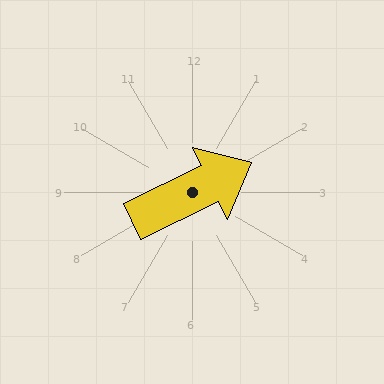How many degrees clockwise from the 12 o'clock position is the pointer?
Approximately 64 degrees.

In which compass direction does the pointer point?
Northeast.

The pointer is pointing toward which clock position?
Roughly 2 o'clock.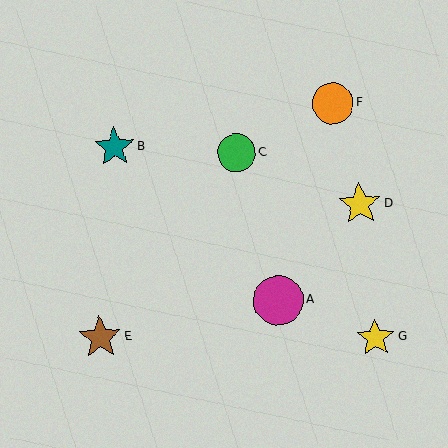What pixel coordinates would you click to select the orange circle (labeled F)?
Click at (333, 104) to select the orange circle F.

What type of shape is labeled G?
Shape G is a yellow star.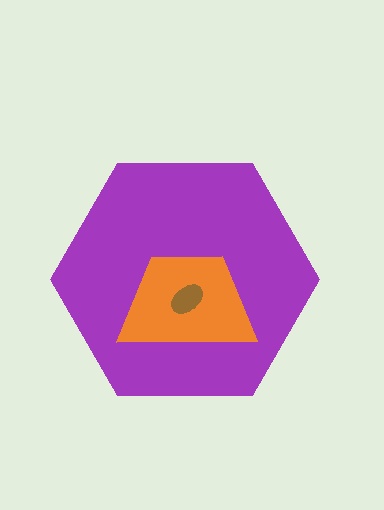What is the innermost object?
The brown ellipse.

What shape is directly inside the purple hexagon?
The orange trapezoid.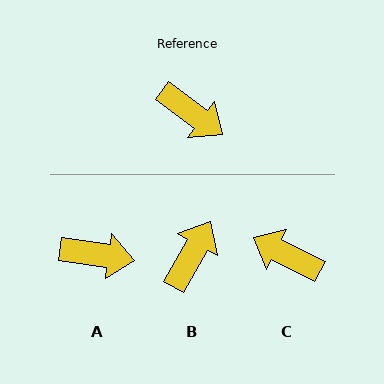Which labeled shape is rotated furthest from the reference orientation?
C, about 171 degrees away.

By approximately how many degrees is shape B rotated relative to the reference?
Approximately 97 degrees counter-clockwise.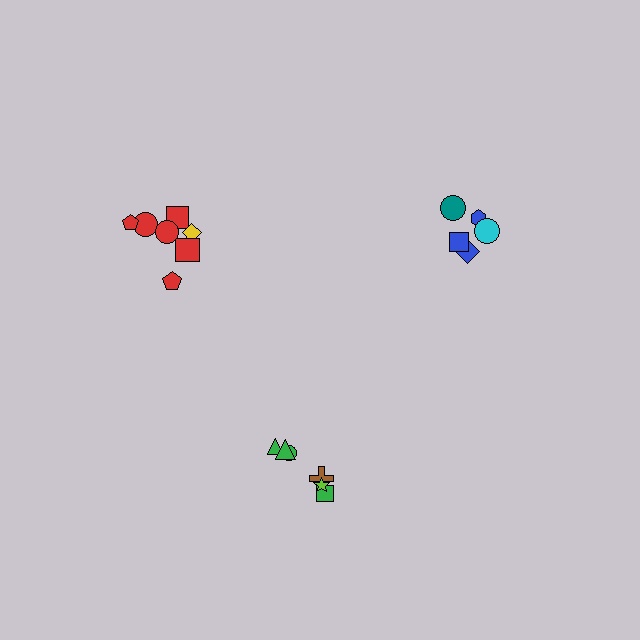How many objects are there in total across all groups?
There are 18 objects.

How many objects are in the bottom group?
There are 6 objects.